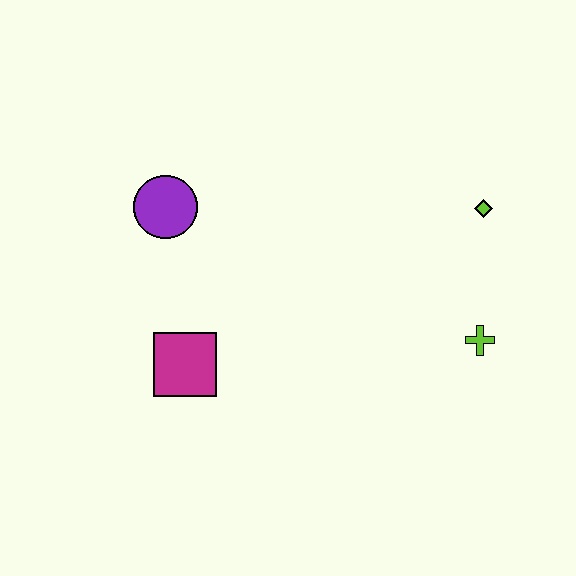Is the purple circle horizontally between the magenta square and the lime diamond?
No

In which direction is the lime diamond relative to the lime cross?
The lime diamond is above the lime cross.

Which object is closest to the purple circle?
The magenta square is closest to the purple circle.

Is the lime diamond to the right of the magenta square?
Yes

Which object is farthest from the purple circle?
The lime cross is farthest from the purple circle.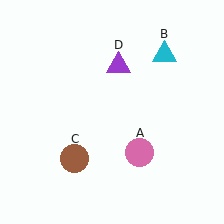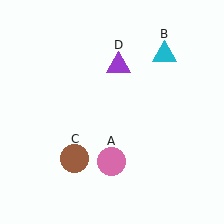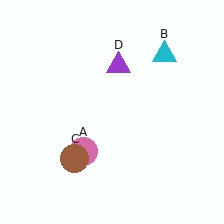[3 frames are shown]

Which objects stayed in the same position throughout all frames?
Cyan triangle (object B) and brown circle (object C) and purple triangle (object D) remained stationary.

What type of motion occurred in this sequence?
The pink circle (object A) rotated clockwise around the center of the scene.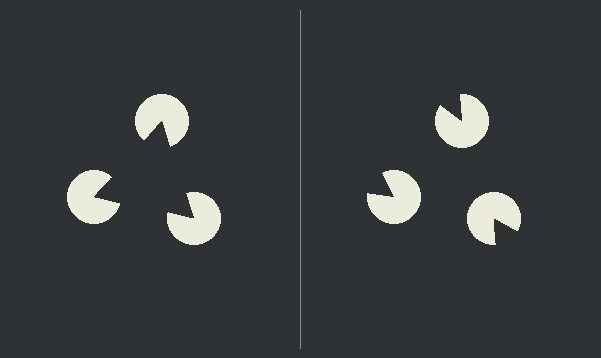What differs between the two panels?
The pac-man discs are positioned identically on both sides; only the wedge orientations differ. On the left they align to a triangle; on the right they are misaligned.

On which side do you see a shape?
An illusory triangle appears on the left side. On the right side the wedge cuts are rotated, so no coherent shape forms.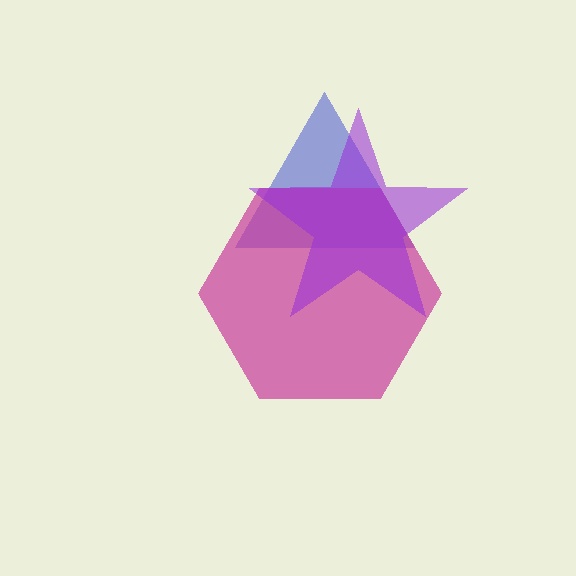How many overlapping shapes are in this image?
There are 3 overlapping shapes in the image.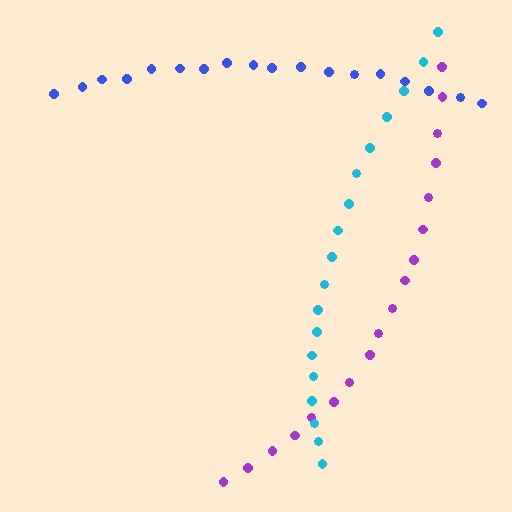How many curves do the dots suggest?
There are 3 distinct paths.